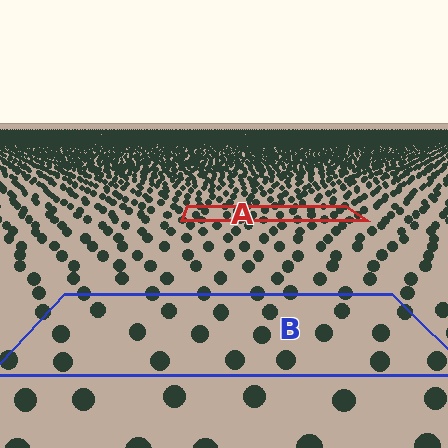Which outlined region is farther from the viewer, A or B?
Region A is farther from the viewer — the texture elements inside it appear smaller and more densely packed.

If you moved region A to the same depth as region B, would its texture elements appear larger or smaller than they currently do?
They would appear larger. At a closer depth, the same texture elements are projected at a bigger on-screen size.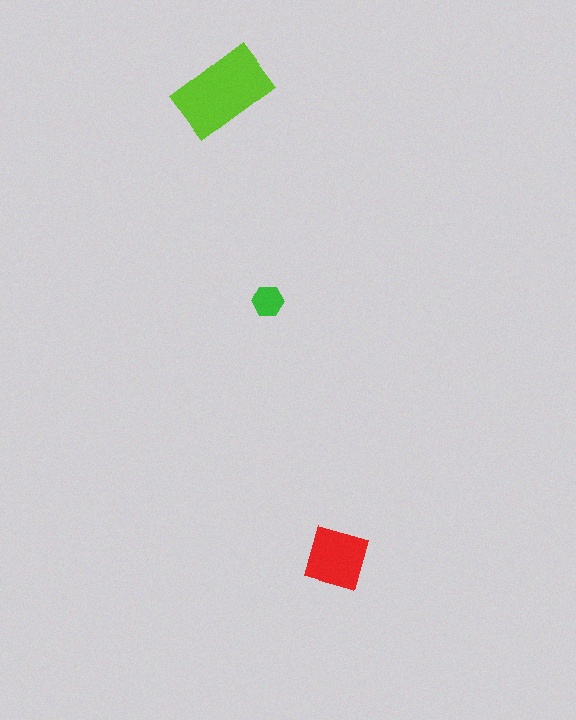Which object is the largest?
The lime rectangle.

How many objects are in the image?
There are 3 objects in the image.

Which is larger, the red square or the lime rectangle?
The lime rectangle.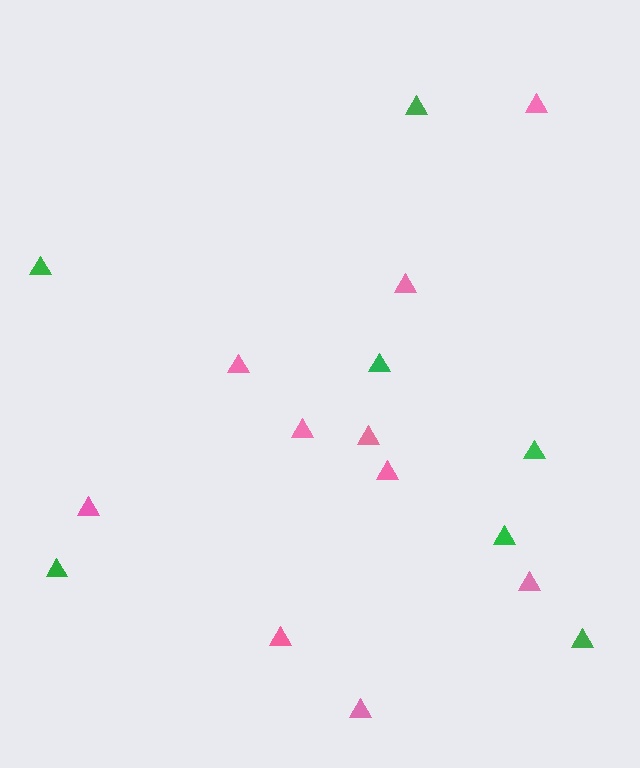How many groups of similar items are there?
There are 2 groups: one group of green triangles (7) and one group of pink triangles (10).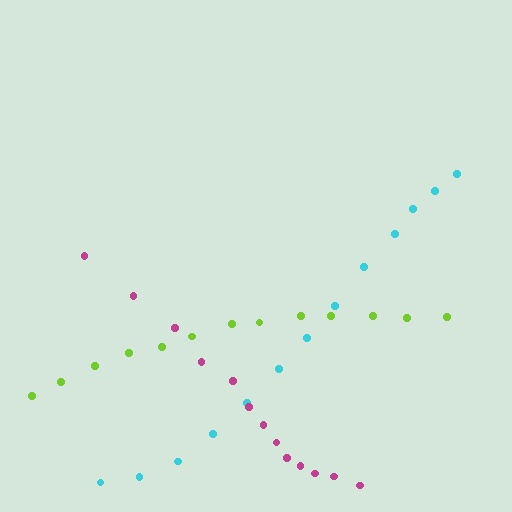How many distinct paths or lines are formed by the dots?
There are 3 distinct paths.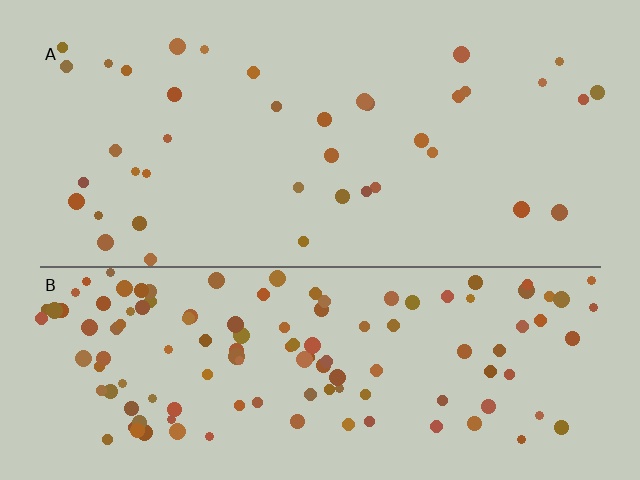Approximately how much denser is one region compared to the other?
Approximately 3.2× — region B over region A.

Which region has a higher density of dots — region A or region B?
B (the bottom).